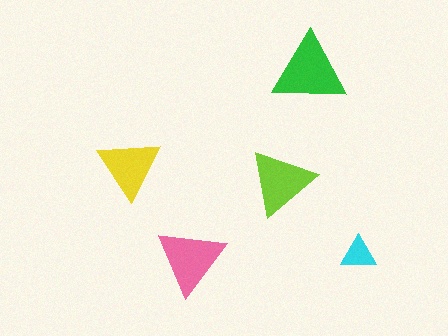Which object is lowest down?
The pink triangle is bottommost.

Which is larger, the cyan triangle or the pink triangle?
The pink one.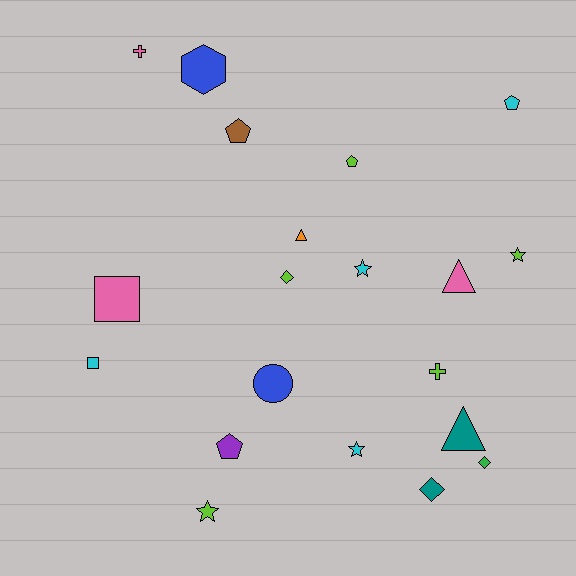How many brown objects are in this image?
There is 1 brown object.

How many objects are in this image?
There are 20 objects.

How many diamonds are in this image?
There are 3 diamonds.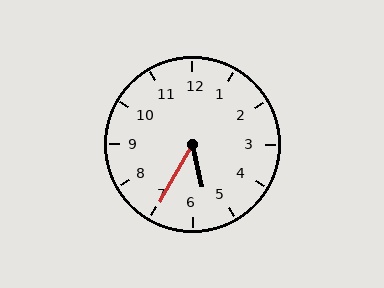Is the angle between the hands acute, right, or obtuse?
It is acute.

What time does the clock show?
5:35.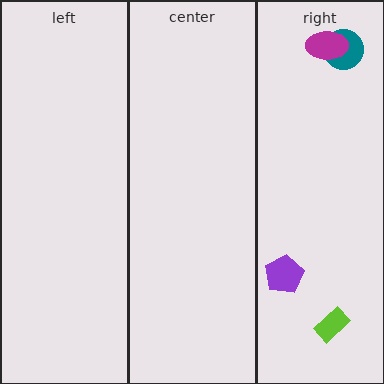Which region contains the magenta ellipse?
The right region.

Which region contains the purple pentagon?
The right region.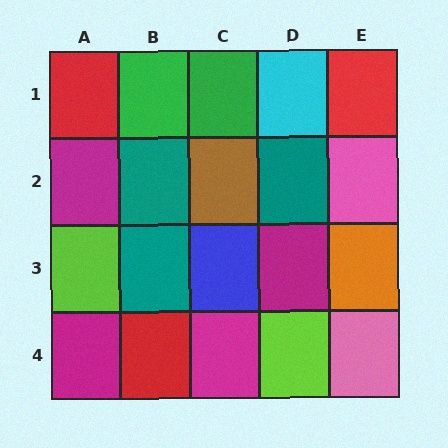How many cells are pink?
2 cells are pink.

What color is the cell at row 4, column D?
Lime.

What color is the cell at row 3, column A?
Lime.